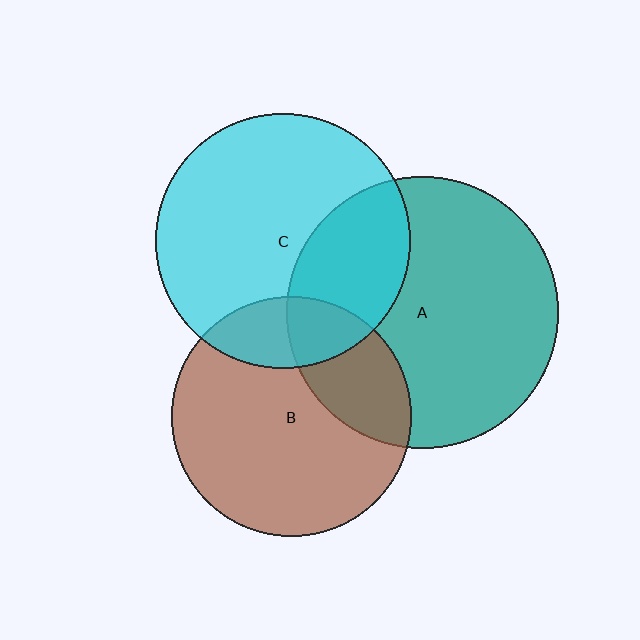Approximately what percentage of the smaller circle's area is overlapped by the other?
Approximately 25%.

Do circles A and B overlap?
Yes.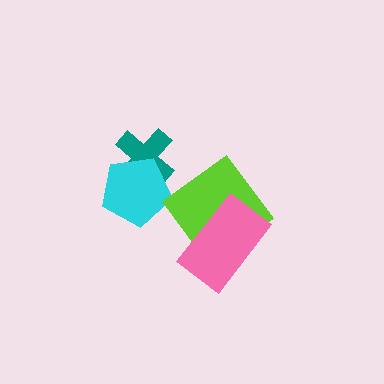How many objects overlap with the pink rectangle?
1 object overlaps with the pink rectangle.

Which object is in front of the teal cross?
The cyan pentagon is in front of the teal cross.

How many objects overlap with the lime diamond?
1 object overlaps with the lime diamond.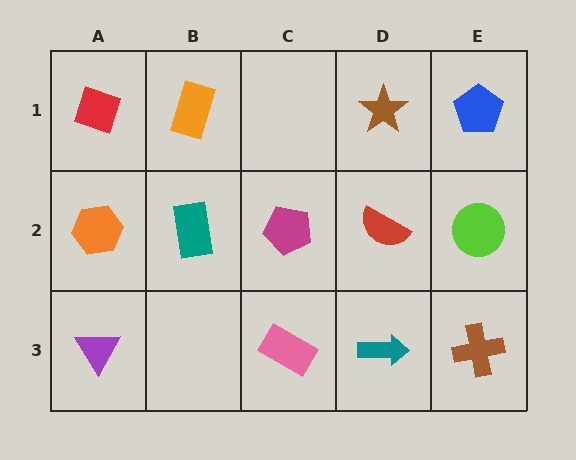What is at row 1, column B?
An orange rectangle.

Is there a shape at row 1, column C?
No, that cell is empty.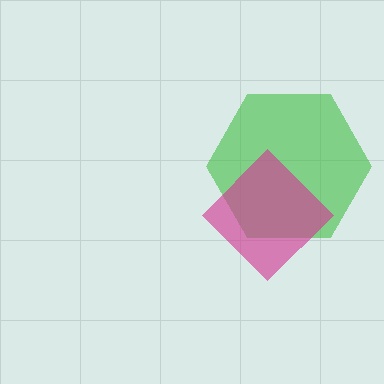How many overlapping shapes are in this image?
There are 2 overlapping shapes in the image.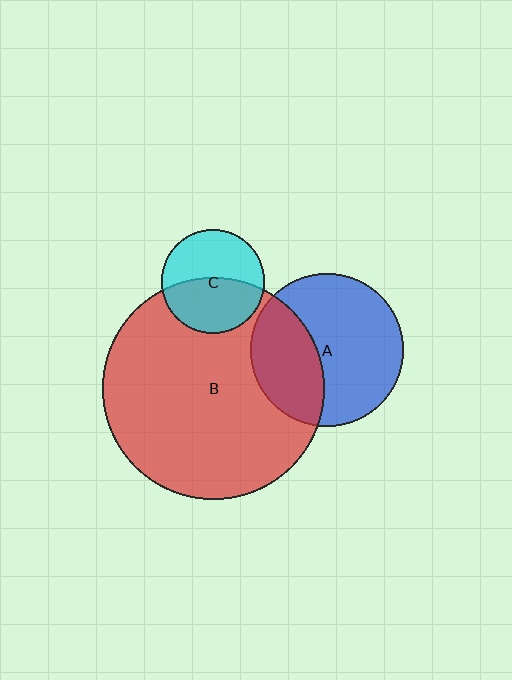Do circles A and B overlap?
Yes.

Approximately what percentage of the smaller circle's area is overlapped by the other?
Approximately 35%.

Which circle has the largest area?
Circle B (red).